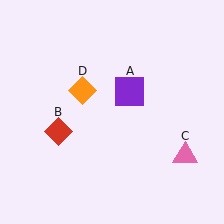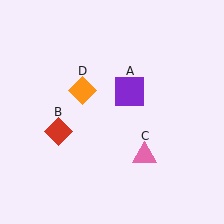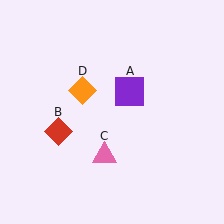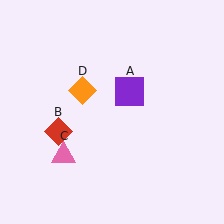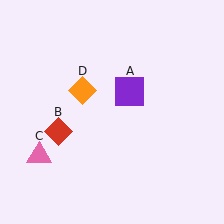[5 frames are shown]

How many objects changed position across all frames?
1 object changed position: pink triangle (object C).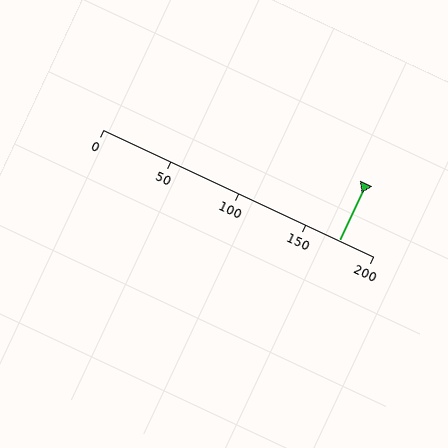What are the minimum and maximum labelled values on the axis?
The axis runs from 0 to 200.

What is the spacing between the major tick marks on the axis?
The major ticks are spaced 50 apart.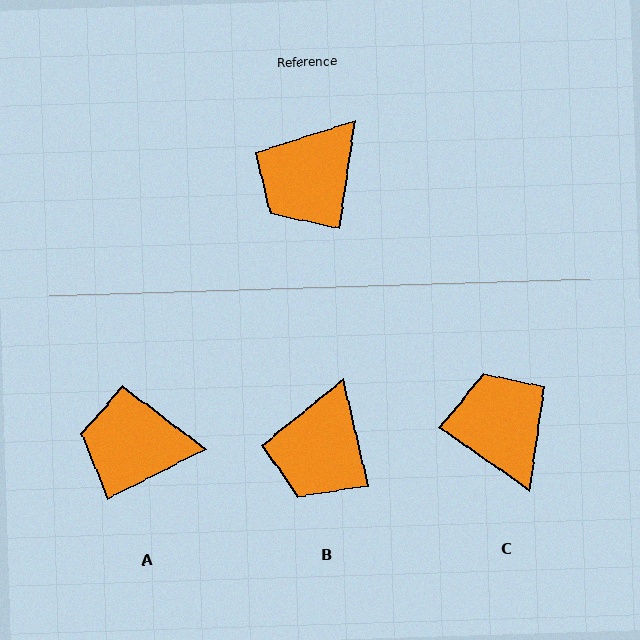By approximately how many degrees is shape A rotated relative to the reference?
Approximately 55 degrees clockwise.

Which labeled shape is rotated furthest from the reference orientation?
C, about 116 degrees away.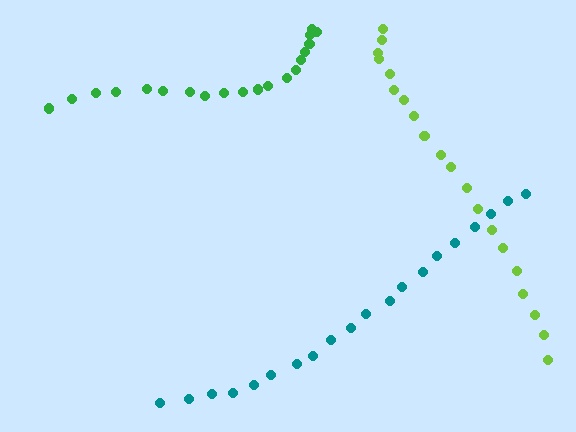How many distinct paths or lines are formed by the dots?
There are 3 distinct paths.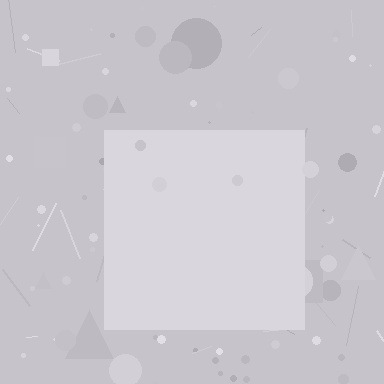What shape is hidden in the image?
A square is hidden in the image.